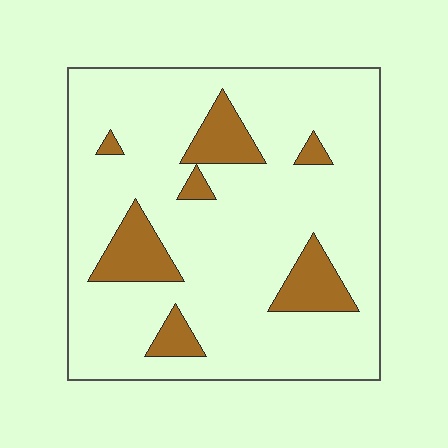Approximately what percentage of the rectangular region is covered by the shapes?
Approximately 15%.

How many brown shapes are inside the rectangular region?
7.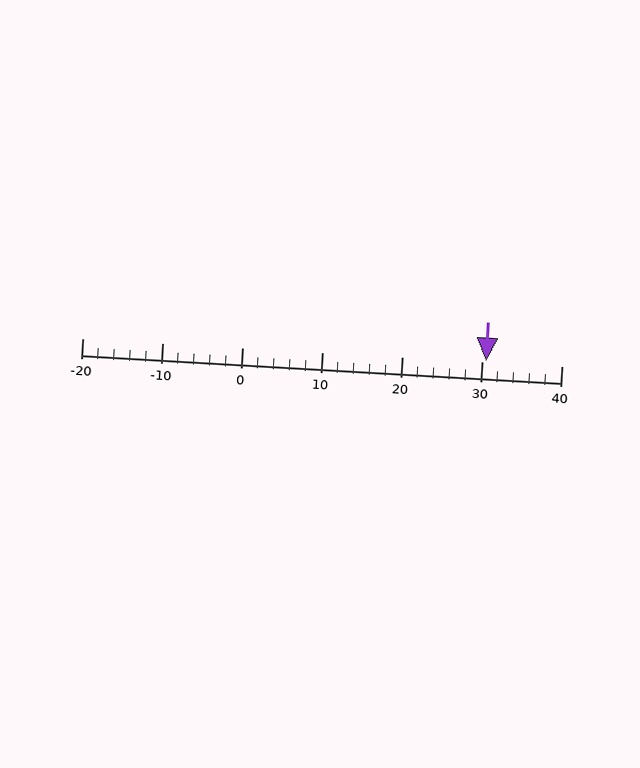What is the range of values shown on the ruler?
The ruler shows values from -20 to 40.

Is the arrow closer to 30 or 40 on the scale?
The arrow is closer to 30.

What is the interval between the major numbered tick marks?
The major tick marks are spaced 10 units apart.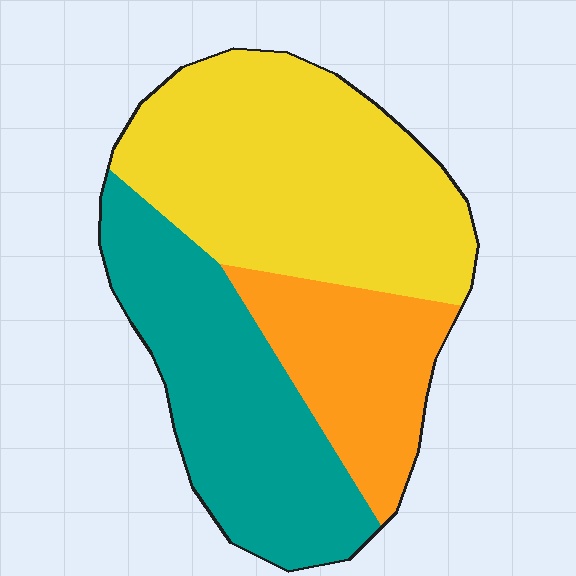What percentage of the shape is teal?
Teal covers around 35% of the shape.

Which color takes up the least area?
Orange, at roughly 20%.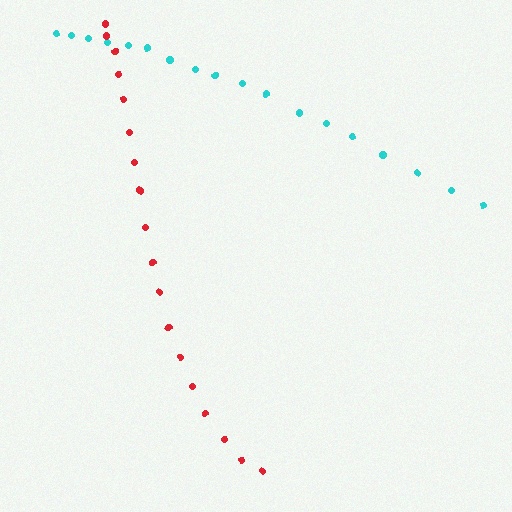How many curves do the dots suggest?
There are 2 distinct paths.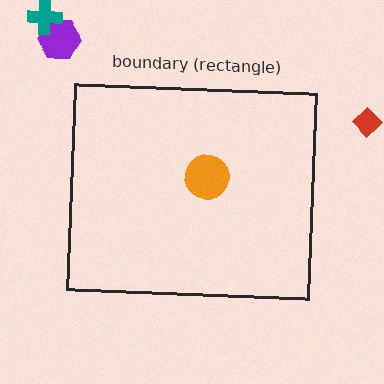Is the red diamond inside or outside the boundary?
Outside.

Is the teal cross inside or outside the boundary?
Outside.